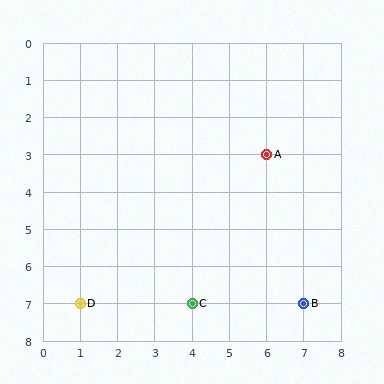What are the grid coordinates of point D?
Point D is at grid coordinates (1, 7).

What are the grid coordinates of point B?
Point B is at grid coordinates (7, 7).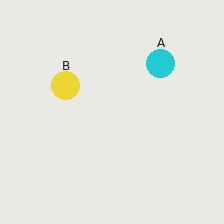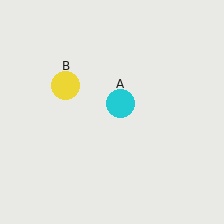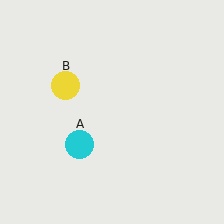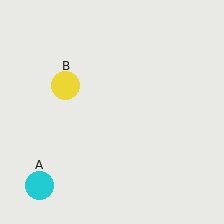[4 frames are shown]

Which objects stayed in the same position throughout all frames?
Yellow circle (object B) remained stationary.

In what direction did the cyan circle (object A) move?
The cyan circle (object A) moved down and to the left.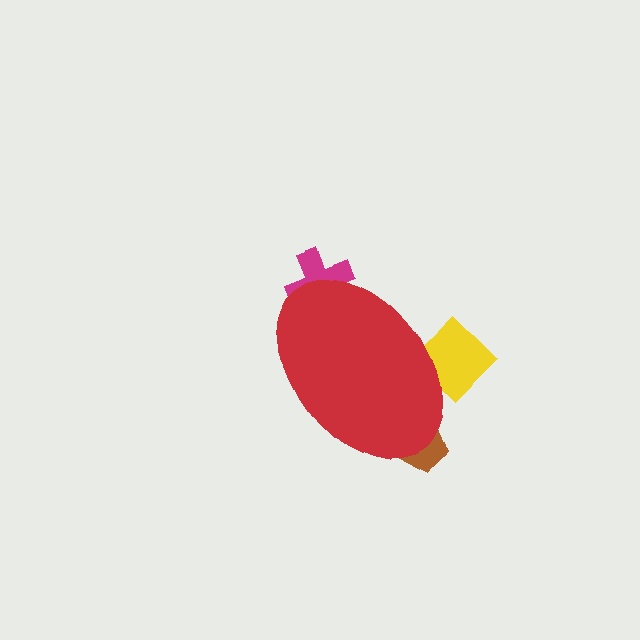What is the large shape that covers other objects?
A red ellipse.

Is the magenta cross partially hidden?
Yes, the magenta cross is partially hidden behind the red ellipse.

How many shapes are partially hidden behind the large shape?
3 shapes are partially hidden.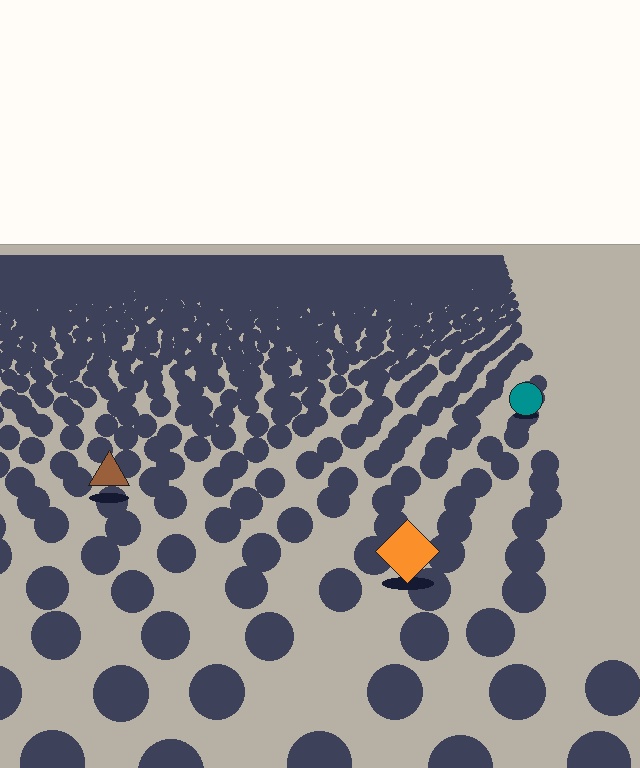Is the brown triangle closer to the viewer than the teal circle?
Yes. The brown triangle is closer — you can tell from the texture gradient: the ground texture is coarser near it.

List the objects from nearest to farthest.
From nearest to farthest: the orange diamond, the brown triangle, the teal circle.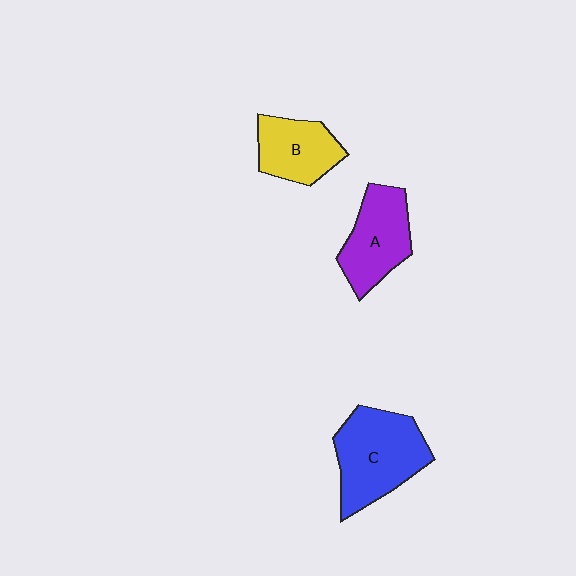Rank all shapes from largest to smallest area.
From largest to smallest: C (blue), A (purple), B (yellow).